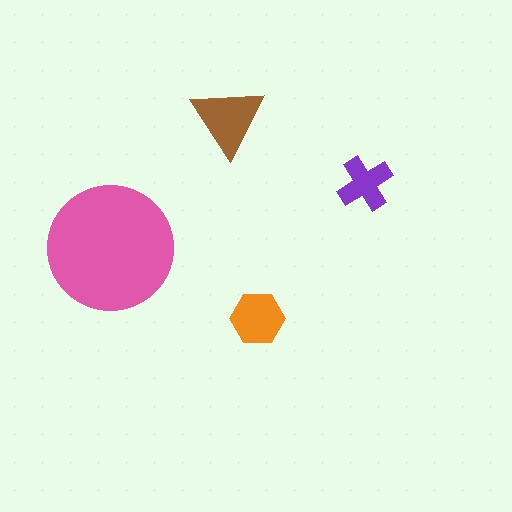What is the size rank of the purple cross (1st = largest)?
4th.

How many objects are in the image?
There are 4 objects in the image.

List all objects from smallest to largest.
The purple cross, the orange hexagon, the brown triangle, the pink circle.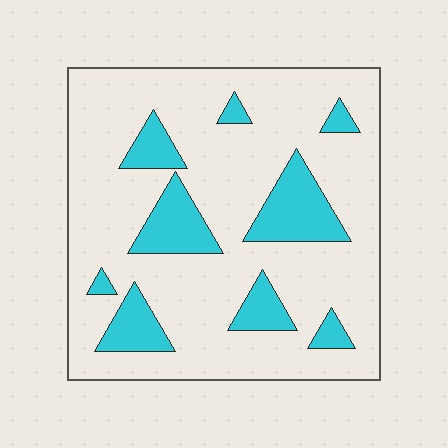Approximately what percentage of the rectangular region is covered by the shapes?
Approximately 20%.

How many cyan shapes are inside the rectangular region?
9.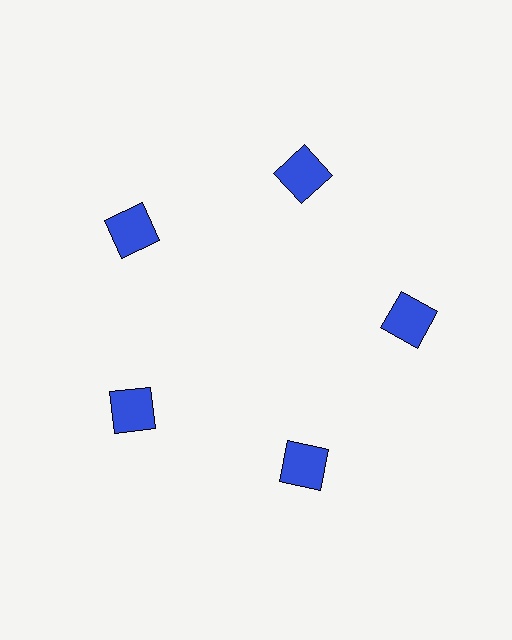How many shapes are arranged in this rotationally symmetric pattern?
There are 5 shapes, arranged in 5 groups of 1.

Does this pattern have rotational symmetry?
Yes, this pattern has 5-fold rotational symmetry. It looks the same after rotating 72 degrees around the center.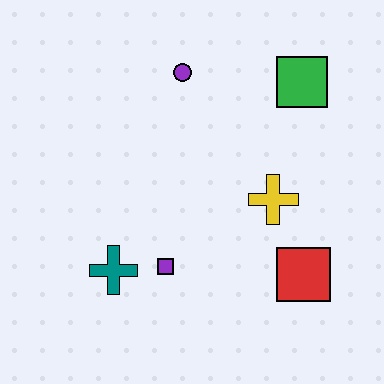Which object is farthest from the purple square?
The green square is farthest from the purple square.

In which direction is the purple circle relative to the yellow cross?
The purple circle is above the yellow cross.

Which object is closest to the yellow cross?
The red square is closest to the yellow cross.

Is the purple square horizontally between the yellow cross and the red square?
No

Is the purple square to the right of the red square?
No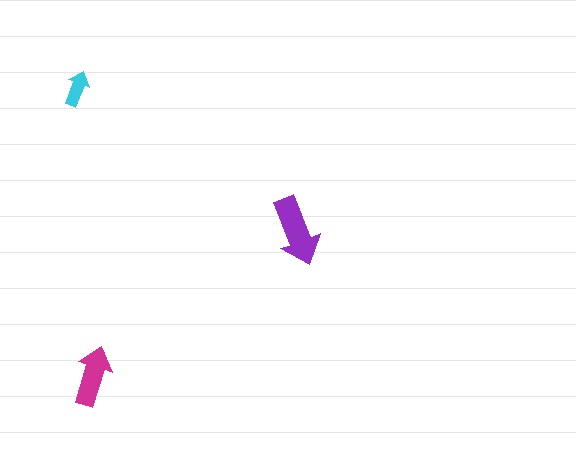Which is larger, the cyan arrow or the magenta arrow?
The magenta one.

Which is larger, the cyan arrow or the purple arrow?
The purple one.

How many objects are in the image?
There are 3 objects in the image.